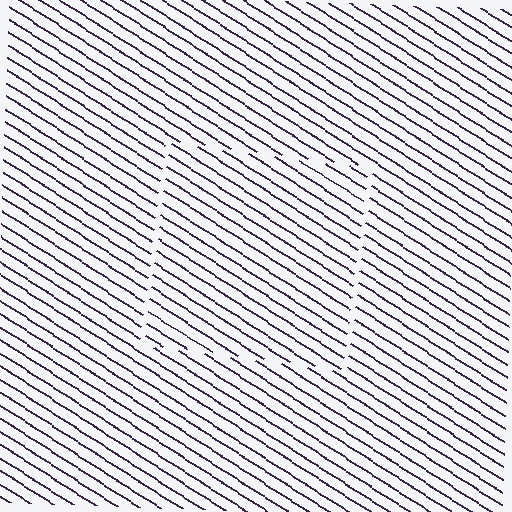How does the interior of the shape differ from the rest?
The interior of the shape contains the same grating, shifted by half a period — the contour is defined by the phase discontinuity where line-ends from the inner and outer gratings abut.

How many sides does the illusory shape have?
4 sides — the line-ends trace a square.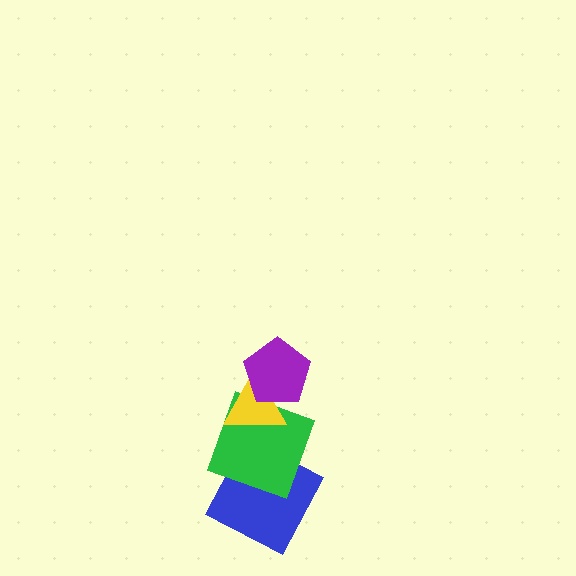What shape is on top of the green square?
The yellow triangle is on top of the green square.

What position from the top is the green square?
The green square is 3rd from the top.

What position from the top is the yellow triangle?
The yellow triangle is 2nd from the top.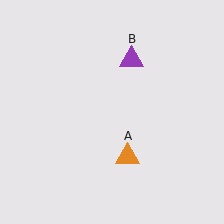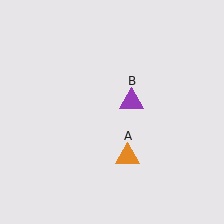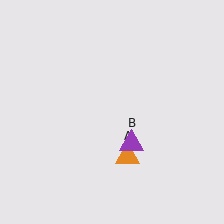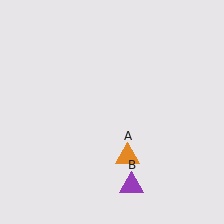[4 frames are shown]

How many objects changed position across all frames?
1 object changed position: purple triangle (object B).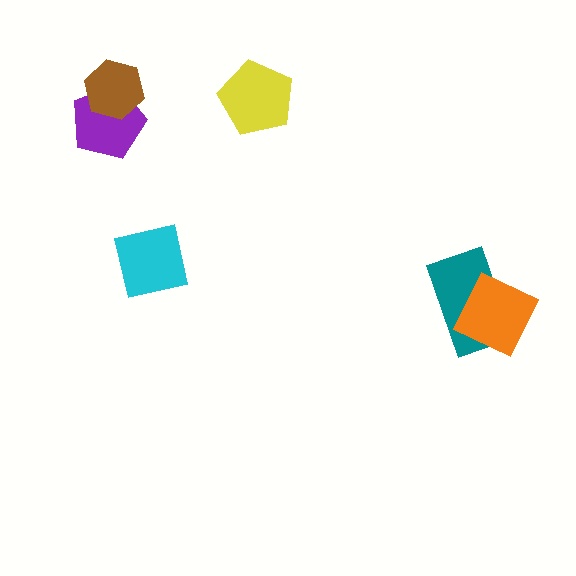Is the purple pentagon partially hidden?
Yes, it is partially covered by another shape.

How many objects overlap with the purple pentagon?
1 object overlaps with the purple pentagon.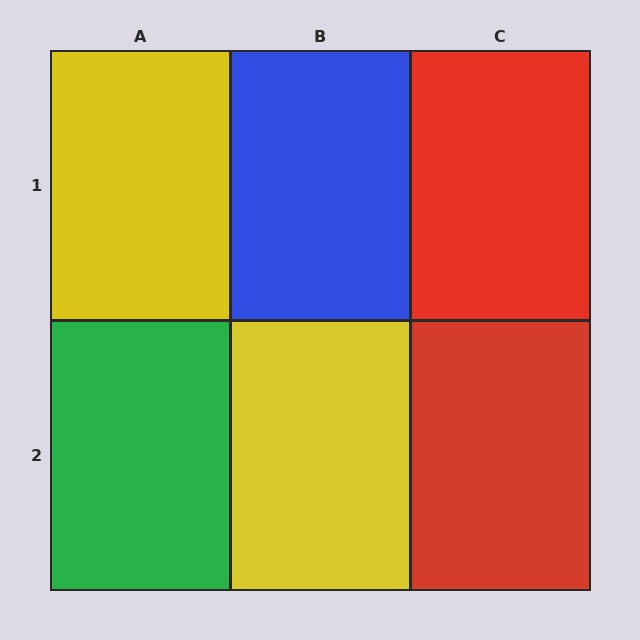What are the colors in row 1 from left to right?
Yellow, blue, red.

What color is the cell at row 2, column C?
Red.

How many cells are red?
2 cells are red.